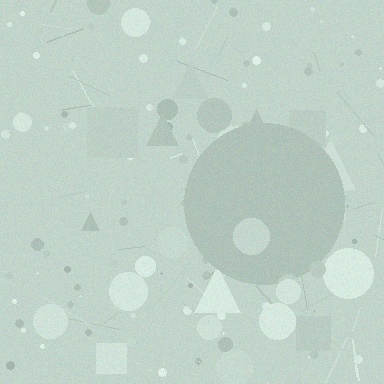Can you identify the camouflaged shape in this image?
The camouflaged shape is a circle.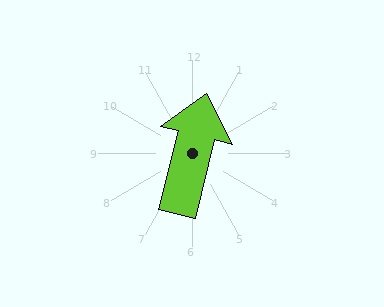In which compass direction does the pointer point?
North.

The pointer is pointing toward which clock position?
Roughly 12 o'clock.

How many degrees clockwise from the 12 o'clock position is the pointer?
Approximately 14 degrees.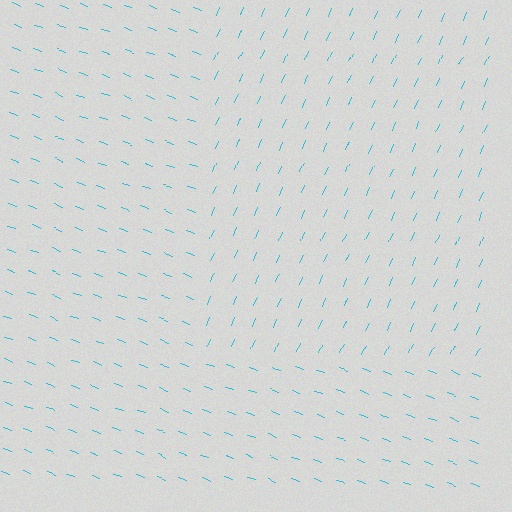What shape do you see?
I see a rectangle.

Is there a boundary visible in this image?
Yes, there is a texture boundary formed by a change in line orientation.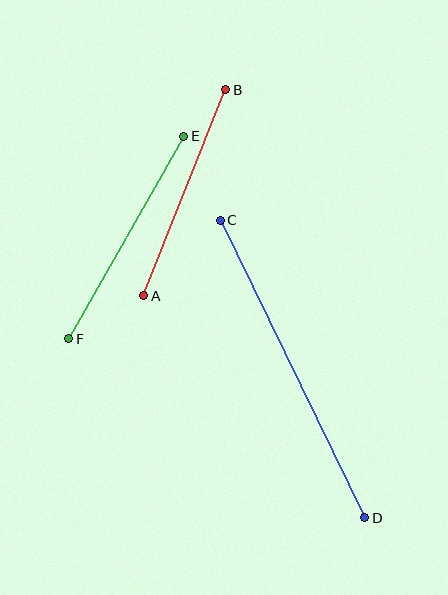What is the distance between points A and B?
The distance is approximately 222 pixels.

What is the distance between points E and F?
The distance is approximately 233 pixels.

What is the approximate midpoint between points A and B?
The midpoint is at approximately (185, 193) pixels.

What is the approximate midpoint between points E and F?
The midpoint is at approximately (126, 237) pixels.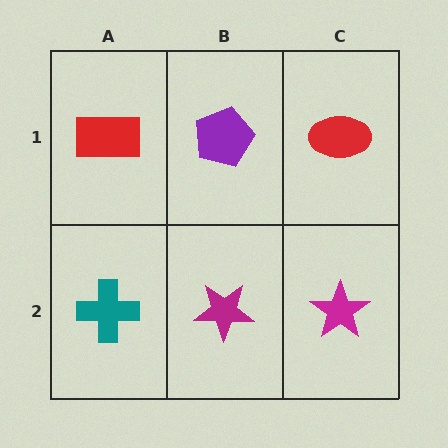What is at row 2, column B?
A magenta star.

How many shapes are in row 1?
3 shapes.